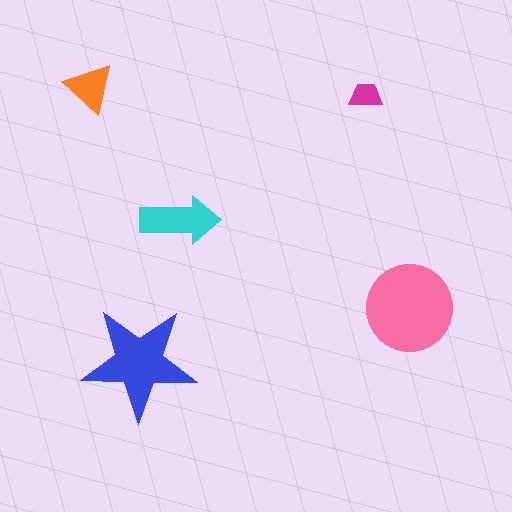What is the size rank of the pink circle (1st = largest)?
1st.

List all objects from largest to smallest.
The pink circle, the blue star, the cyan arrow, the orange triangle, the magenta trapezoid.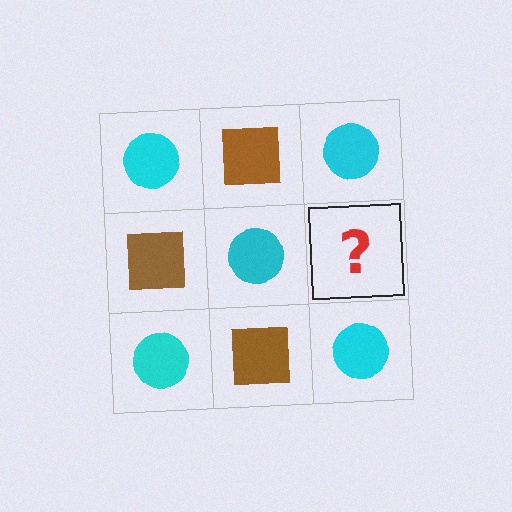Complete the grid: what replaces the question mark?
The question mark should be replaced with a brown square.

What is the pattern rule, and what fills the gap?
The rule is that it alternates cyan circle and brown square in a checkerboard pattern. The gap should be filled with a brown square.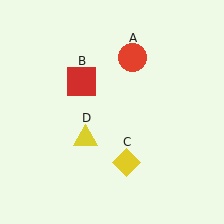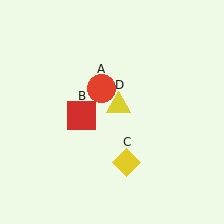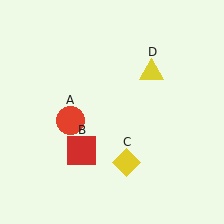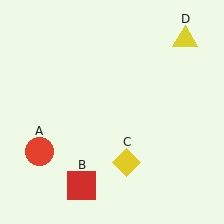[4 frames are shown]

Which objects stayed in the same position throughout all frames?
Yellow diamond (object C) remained stationary.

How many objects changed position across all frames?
3 objects changed position: red circle (object A), red square (object B), yellow triangle (object D).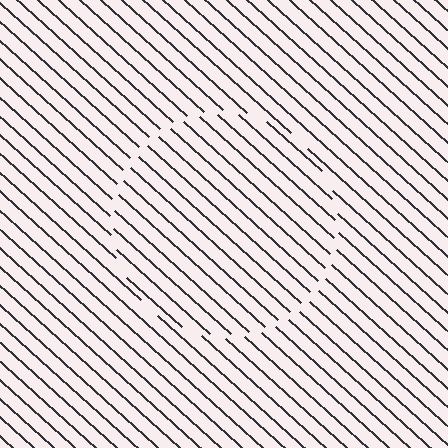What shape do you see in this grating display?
An illusory circle. The interior of the shape contains the same grating, shifted by half a period — the contour is defined by the phase discontinuity where line-ends from the inner and outer gratings abut.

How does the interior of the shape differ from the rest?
The interior of the shape contains the same grating, shifted by half a period — the contour is defined by the phase discontinuity where line-ends from the inner and outer gratings abut.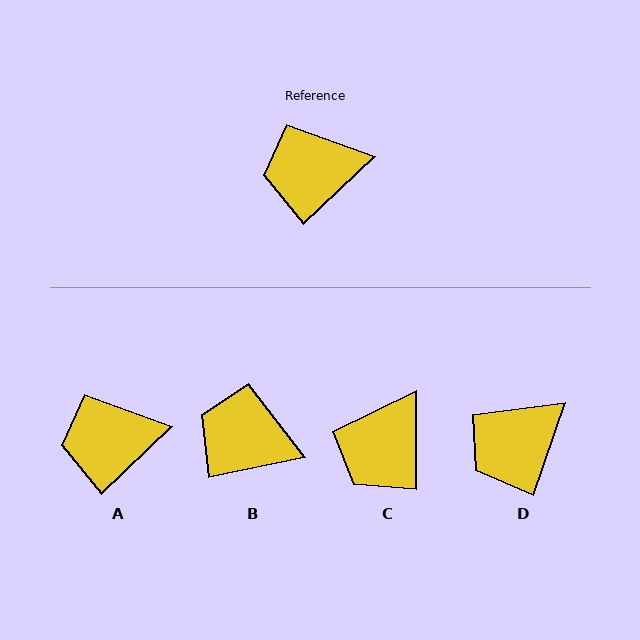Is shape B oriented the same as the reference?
No, it is off by about 33 degrees.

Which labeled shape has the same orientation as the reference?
A.